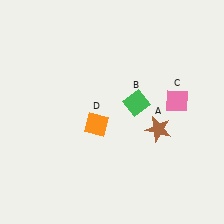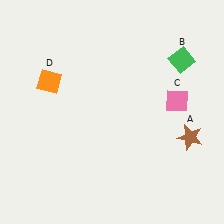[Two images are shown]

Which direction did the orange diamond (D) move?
The orange diamond (D) moved left.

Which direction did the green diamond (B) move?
The green diamond (B) moved right.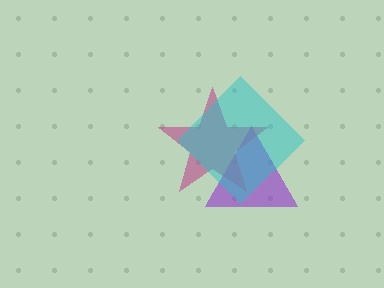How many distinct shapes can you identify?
There are 3 distinct shapes: a purple triangle, a magenta star, a cyan diamond.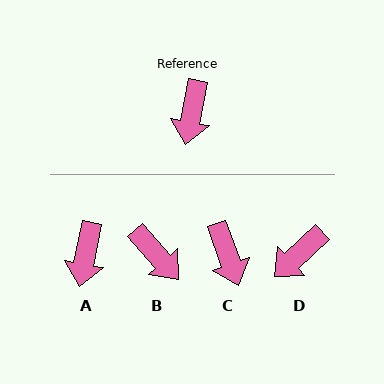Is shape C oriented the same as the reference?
No, it is off by about 30 degrees.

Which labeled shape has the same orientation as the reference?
A.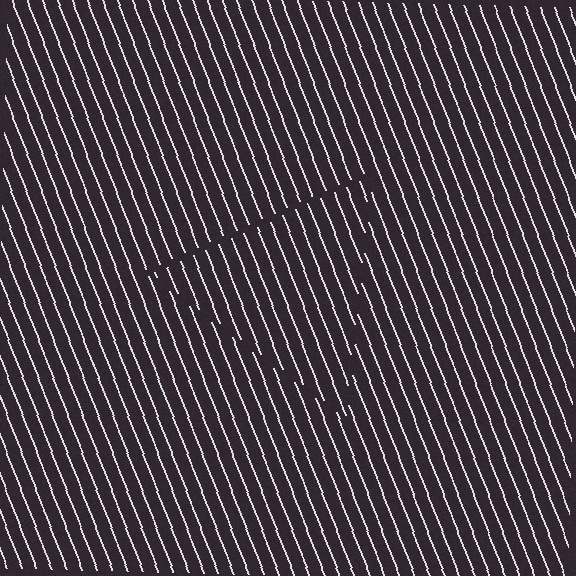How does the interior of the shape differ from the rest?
The interior of the shape contains the same grating, shifted by half a period — the contour is defined by the phase discontinuity where line-ends from the inner and outer gratings abut.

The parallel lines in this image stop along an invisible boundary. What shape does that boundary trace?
An illusory triangle. The interior of the shape contains the same grating, shifted by half a period — the contour is defined by the phase discontinuity where line-ends from the inner and outer gratings abut.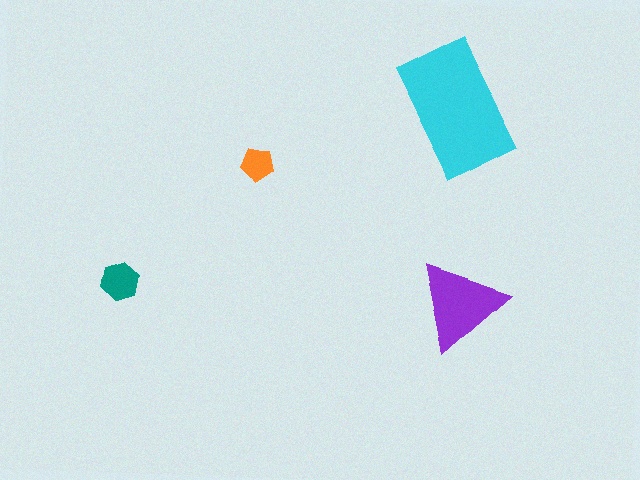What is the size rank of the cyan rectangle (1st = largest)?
1st.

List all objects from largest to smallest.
The cyan rectangle, the purple triangle, the teal hexagon, the orange pentagon.